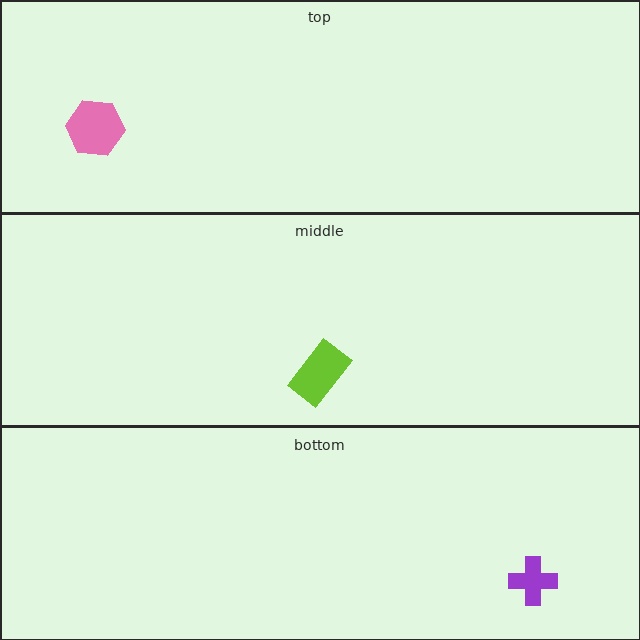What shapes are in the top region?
The pink hexagon.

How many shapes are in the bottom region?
1.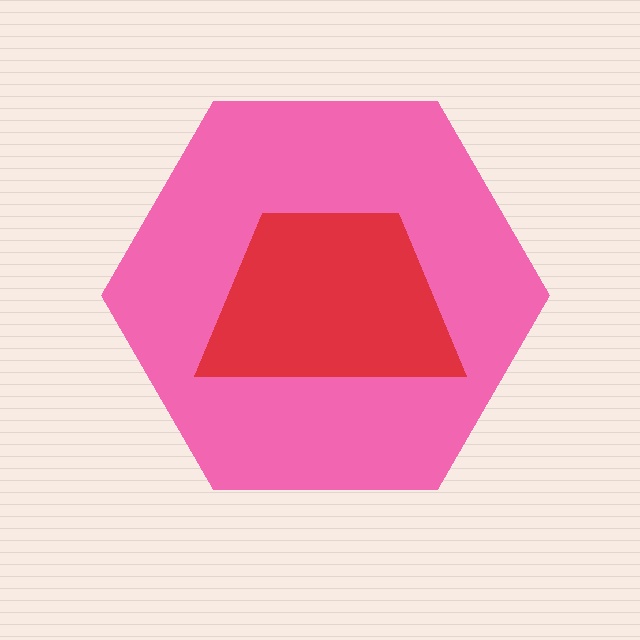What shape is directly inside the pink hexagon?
The red trapezoid.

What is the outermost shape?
The pink hexagon.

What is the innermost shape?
The red trapezoid.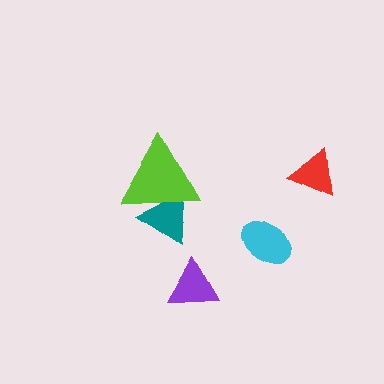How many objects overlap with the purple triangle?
0 objects overlap with the purple triangle.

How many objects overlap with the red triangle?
0 objects overlap with the red triangle.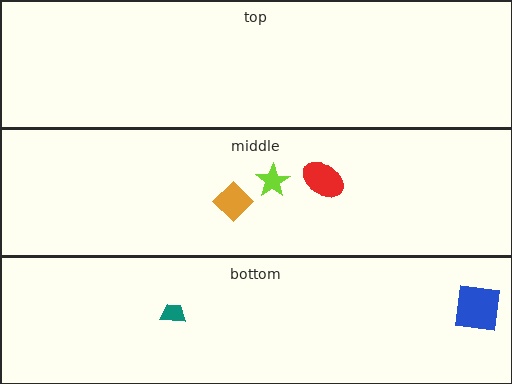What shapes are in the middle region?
The orange diamond, the red ellipse, the lime star.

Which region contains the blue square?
The bottom region.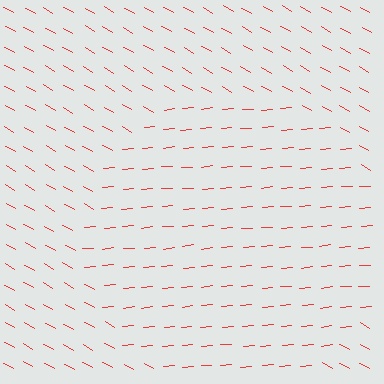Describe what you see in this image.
The image is filled with small red line segments. A circle region in the image has lines oriented differently from the surrounding lines, creating a visible texture boundary.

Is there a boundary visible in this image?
Yes, there is a texture boundary formed by a change in line orientation.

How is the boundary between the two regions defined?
The boundary is defined purely by a change in line orientation (approximately 35 degrees difference). All lines are the same color and thickness.